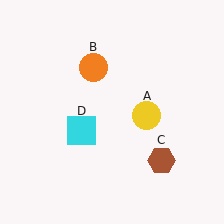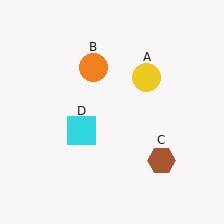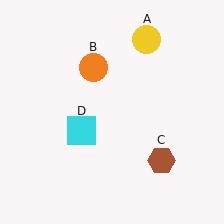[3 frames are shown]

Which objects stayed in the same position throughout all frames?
Orange circle (object B) and brown hexagon (object C) and cyan square (object D) remained stationary.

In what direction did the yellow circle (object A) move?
The yellow circle (object A) moved up.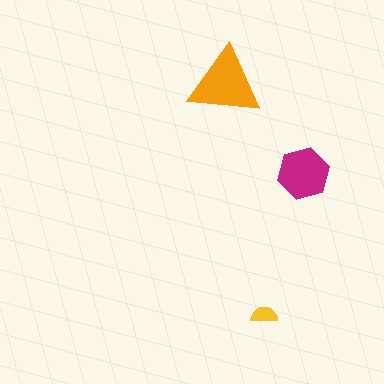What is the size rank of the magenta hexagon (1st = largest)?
2nd.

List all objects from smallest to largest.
The yellow semicircle, the magenta hexagon, the orange triangle.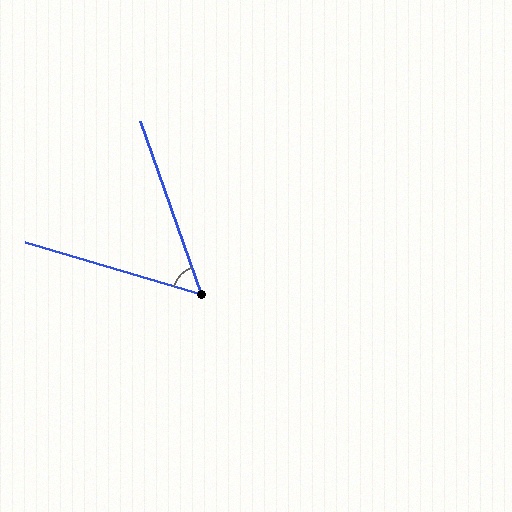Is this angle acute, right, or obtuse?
It is acute.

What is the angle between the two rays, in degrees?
Approximately 54 degrees.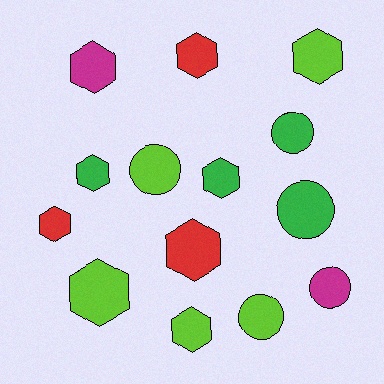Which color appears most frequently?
Lime, with 5 objects.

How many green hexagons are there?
There are 2 green hexagons.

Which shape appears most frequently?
Hexagon, with 9 objects.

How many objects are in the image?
There are 14 objects.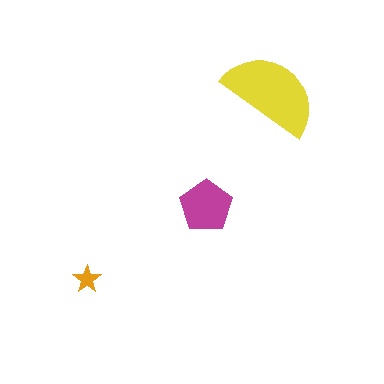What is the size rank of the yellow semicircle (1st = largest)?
1st.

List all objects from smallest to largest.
The orange star, the magenta pentagon, the yellow semicircle.